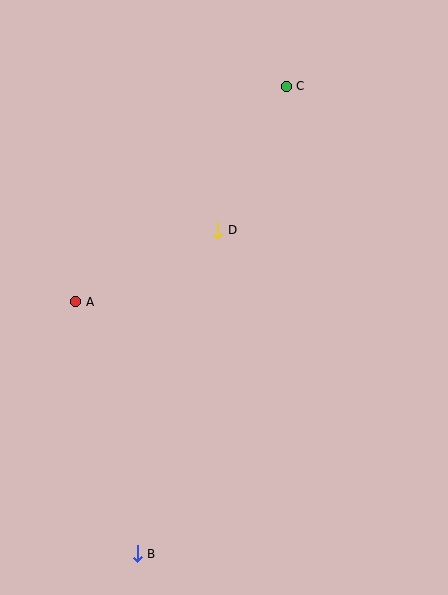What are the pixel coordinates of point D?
Point D is at (218, 230).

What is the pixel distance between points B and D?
The distance between B and D is 333 pixels.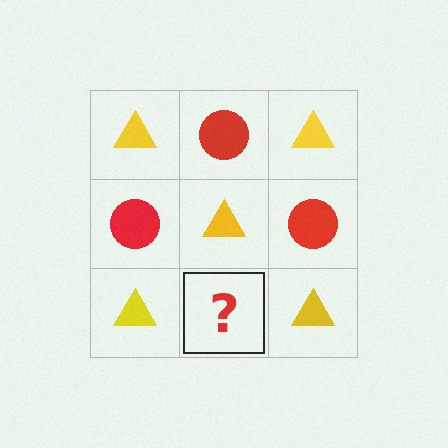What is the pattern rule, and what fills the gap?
The rule is that it alternates yellow triangle and red circle in a checkerboard pattern. The gap should be filled with a red circle.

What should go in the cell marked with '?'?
The missing cell should contain a red circle.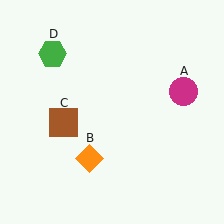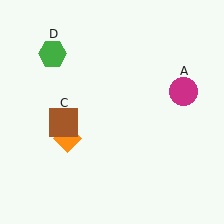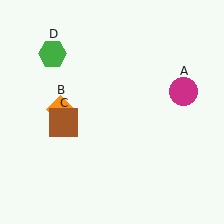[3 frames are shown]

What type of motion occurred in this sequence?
The orange diamond (object B) rotated clockwise around the center of the scene.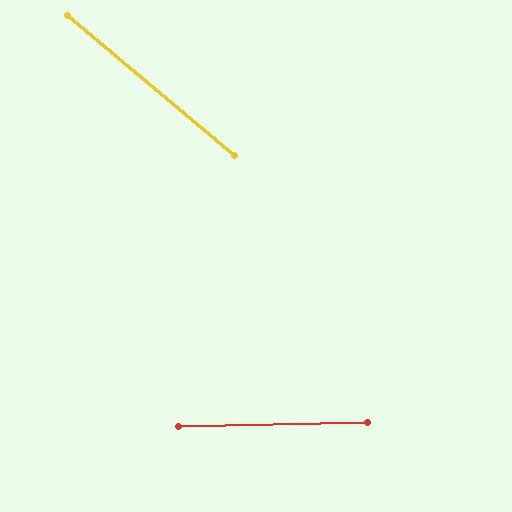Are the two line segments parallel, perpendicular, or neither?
Neither parallel nor perpendicular — they differ by about 41°.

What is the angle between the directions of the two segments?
Approximately 41 degrees.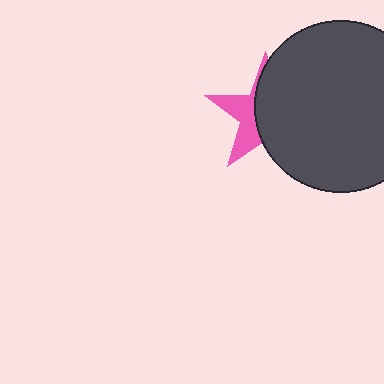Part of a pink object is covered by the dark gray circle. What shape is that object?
It is a star.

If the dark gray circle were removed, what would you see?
You would see the complete pink star.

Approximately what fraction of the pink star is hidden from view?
Roughly 63% of the pink star is hidden behind the dark gray circle.